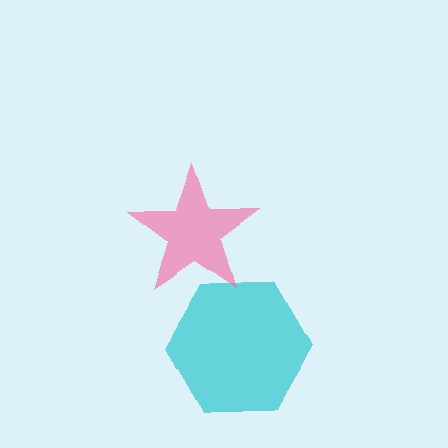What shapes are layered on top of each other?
The layered shapes are: a cyan hexagon, a pink star.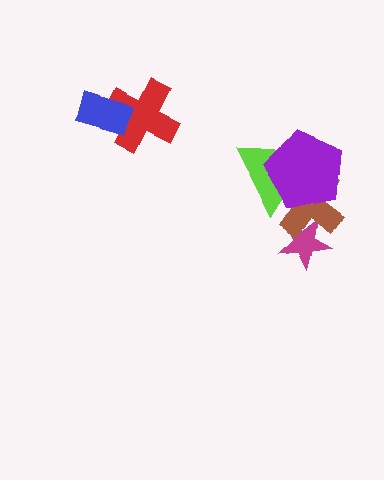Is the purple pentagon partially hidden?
No, no other shape covers it.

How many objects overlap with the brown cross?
3 objects overlap with the brown cross.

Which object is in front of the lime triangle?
The purple pentagon is in front of the lime triangle.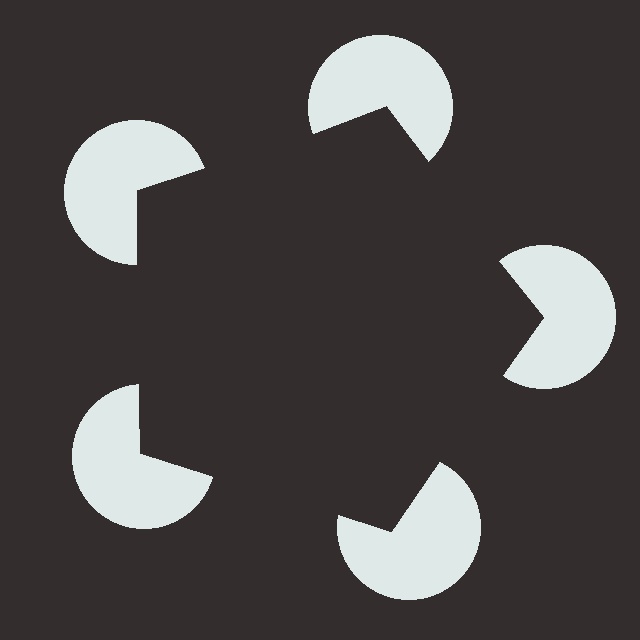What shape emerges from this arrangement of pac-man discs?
An illusory pentagon — its edges are inferred from the aligned wedge cuts in the pac-man discs, not physically drawn.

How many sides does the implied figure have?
5 sides.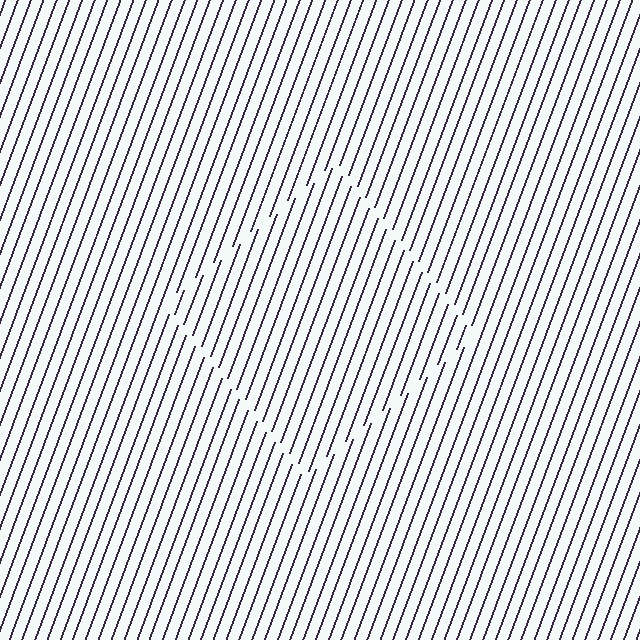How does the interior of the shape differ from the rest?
The interior of the shape contains the same grating, shifted by half a period — the contour is defined by the phase discontinuity where line-ends from the inner and outer gratings abut.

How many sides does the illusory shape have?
4 sides — the line-ends trace a square.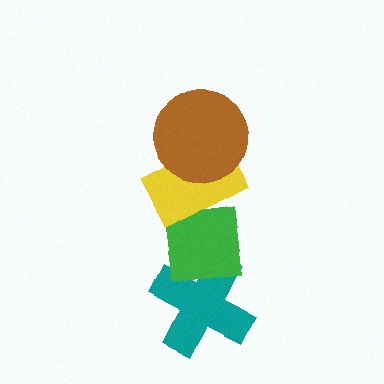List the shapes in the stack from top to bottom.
From top to bottom: the brown circle, the yellow rectangle, the green square, the teal cross.